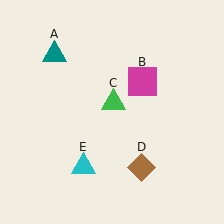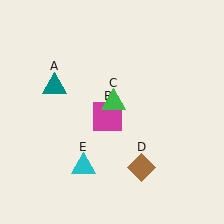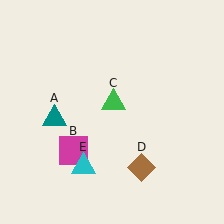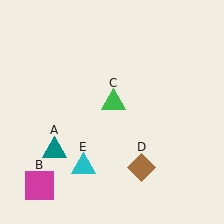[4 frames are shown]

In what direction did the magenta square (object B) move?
The magenta square (object B) moved down and to the left.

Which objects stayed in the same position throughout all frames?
Green triangle (object C) and brown diamond (object D) and cyan triangle (object E) remained stationary.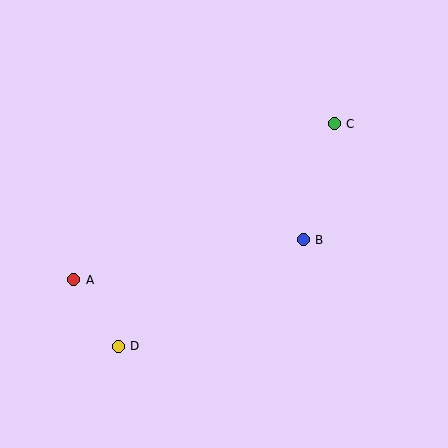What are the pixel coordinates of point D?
Point D is at (118, 346).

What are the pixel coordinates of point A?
Point A is at (74, 280).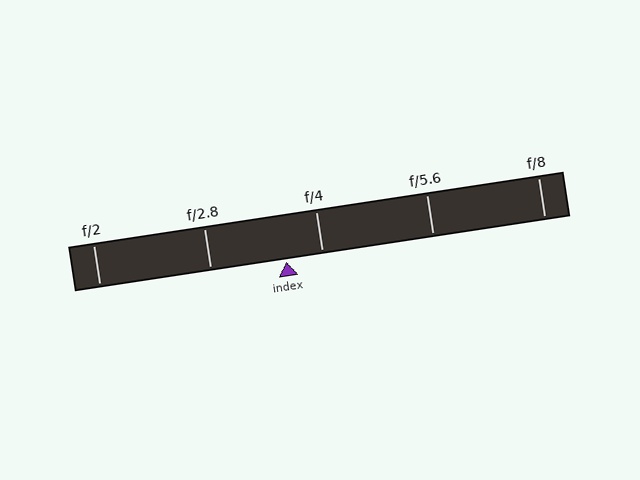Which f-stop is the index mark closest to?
The index mark is closest to f/4.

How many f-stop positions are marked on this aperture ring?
There are 5 f-stop positions marked.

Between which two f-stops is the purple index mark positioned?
The index mark is between f/2.8 and f/4.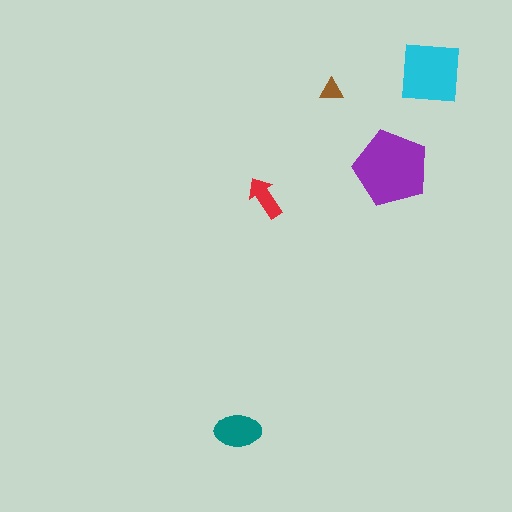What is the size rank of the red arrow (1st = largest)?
4th.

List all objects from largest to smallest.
The purple pentagon, the cyan square, the teal ellipse, the red arrow, the brown triangle.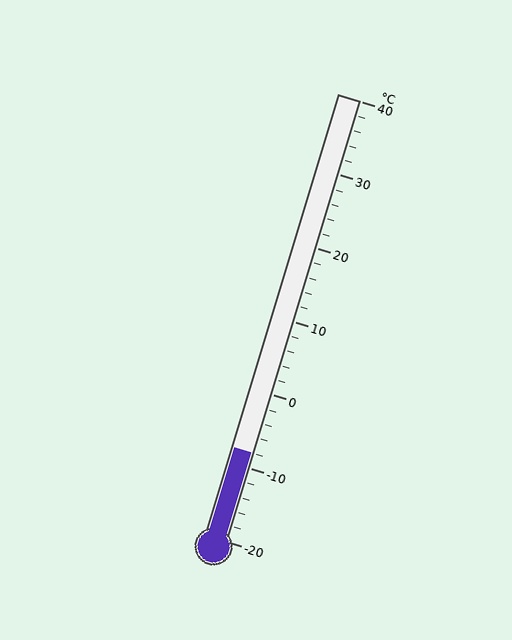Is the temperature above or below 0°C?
The temperature is below 0°C.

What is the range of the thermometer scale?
The thermometer scale ranges from -20°C to 40°C.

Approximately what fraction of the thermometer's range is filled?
The thermometer is filled to approximately 20% of its range.